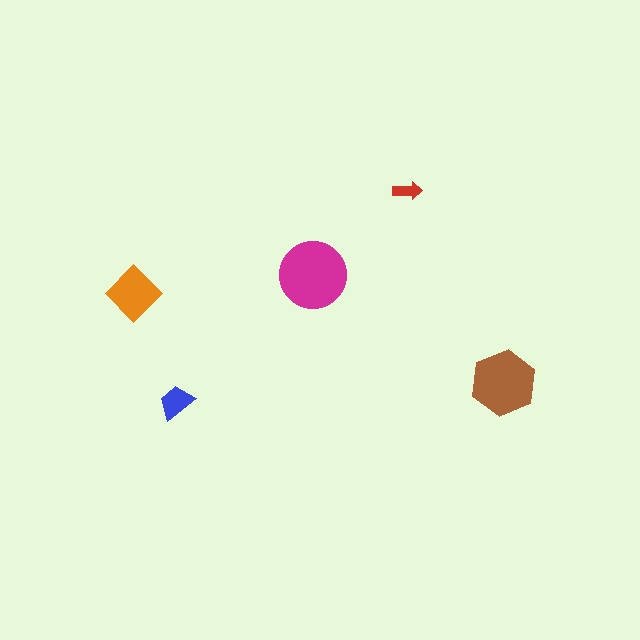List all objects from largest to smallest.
The magenta circle, the brown hexagon, the orange diamond, the blue trapezoid, the red arrow.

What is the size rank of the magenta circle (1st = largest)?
1st.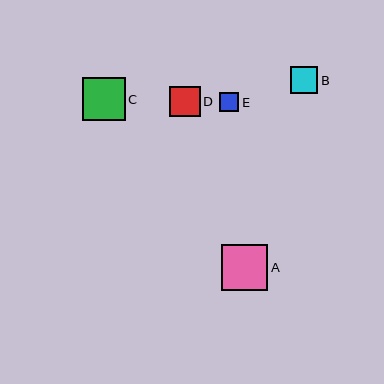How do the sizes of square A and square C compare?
Square A and square C are approximately the same size.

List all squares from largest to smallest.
From largest to smallest: A, C, D, B, E.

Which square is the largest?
Square A is the largest with a size of approximately 46 pixels.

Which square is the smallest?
Square E is the smallest with a size of approximately 19 pixels.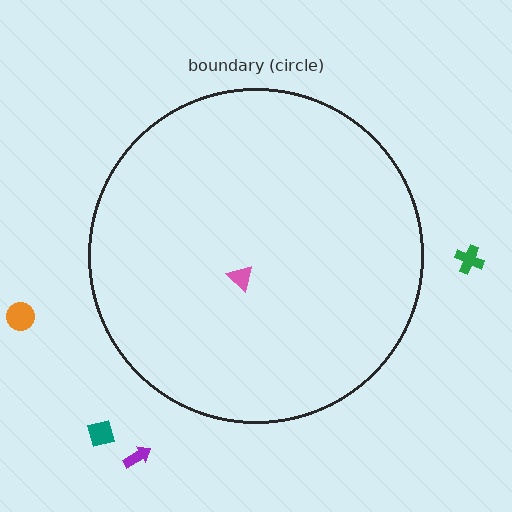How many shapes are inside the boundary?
1 inside, 4 outside.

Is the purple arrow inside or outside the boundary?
Outside.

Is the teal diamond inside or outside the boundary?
Outside.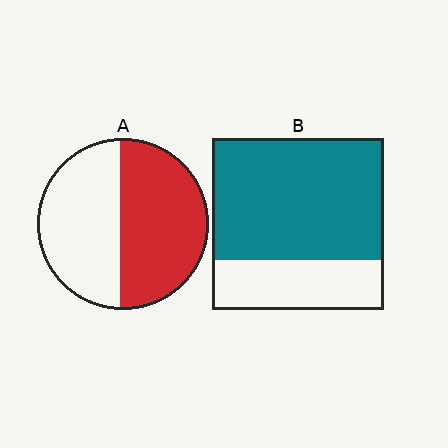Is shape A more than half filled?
Roughly half.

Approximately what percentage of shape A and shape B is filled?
A is approximately 50% and B is approximately 70%.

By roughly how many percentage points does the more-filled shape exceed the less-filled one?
By roughly 20 percentage points (B over A).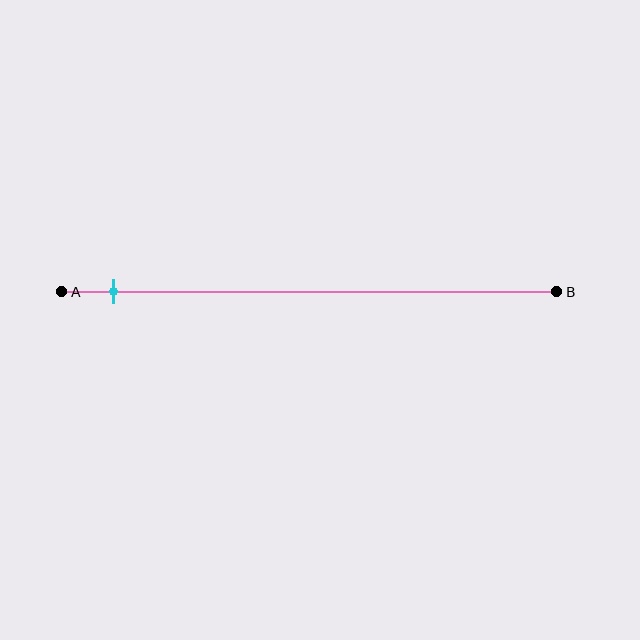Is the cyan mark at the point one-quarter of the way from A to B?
No, the mark is at about 10% from A, not at the 25% one-quarter point.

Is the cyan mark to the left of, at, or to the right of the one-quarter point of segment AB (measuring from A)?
The cyan mark is to the left of the one-quarter point of segment AB.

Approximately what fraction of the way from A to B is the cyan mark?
The cyan mark is approximately 10% of the way from A to B.